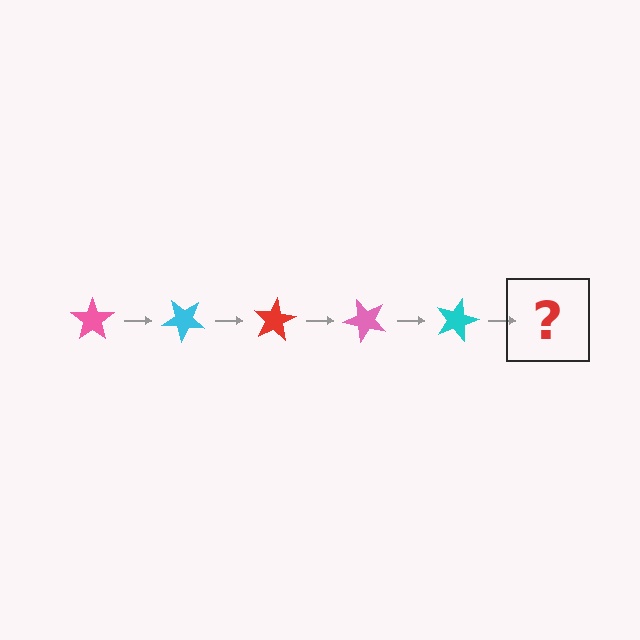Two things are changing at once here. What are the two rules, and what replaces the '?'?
The two rules are that it rotates 40 degrees each step and the color cycles through pink, cyan, and red. The '?' should be a red star, rotated 200 degrees from the start.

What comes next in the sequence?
The next element should be a red star, rotated 200 degrees from the start.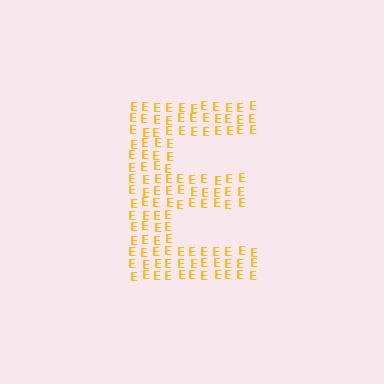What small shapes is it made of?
It is made of small letter E's.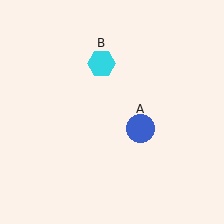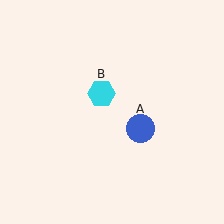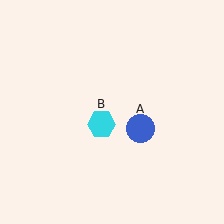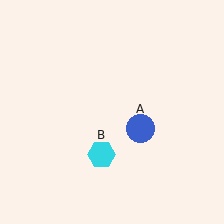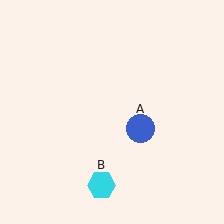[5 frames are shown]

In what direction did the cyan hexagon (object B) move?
The cyan hexagon (object B) moved down.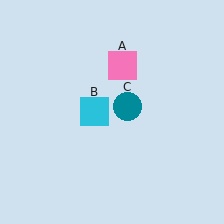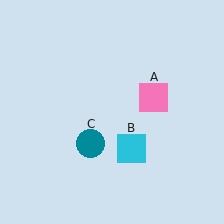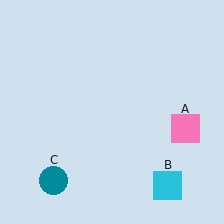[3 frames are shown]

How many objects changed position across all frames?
3 objects changed position: pink square (object A), cyan square (object B), teal circle (object C).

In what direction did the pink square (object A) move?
The pink square (object A) moved down and to the right.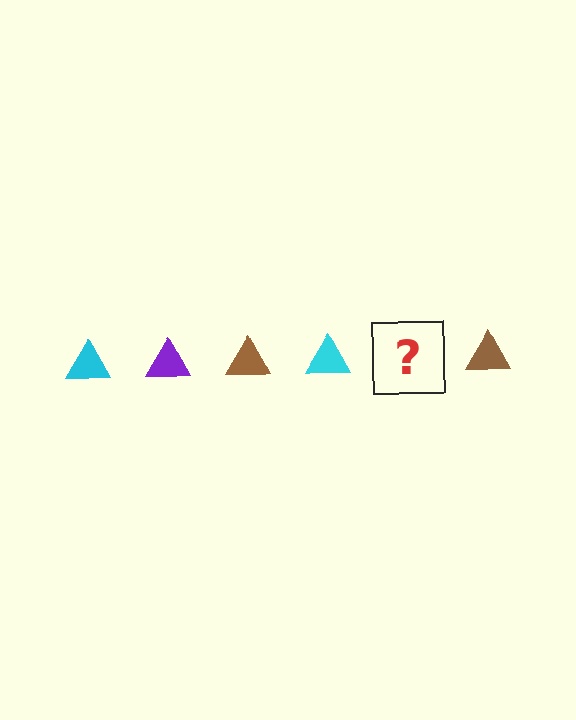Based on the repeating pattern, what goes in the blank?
The blank should be a purple triangle.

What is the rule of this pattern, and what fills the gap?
The rule is that the pattern cycles through cyan, purple, brown triangles. The gap should be filled with a purple triangle.